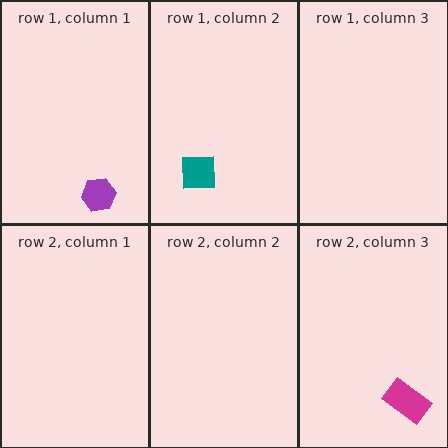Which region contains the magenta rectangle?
The row 2, column 3 region.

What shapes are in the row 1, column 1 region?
The purple hexagon.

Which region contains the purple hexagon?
The row 1, column 1 region.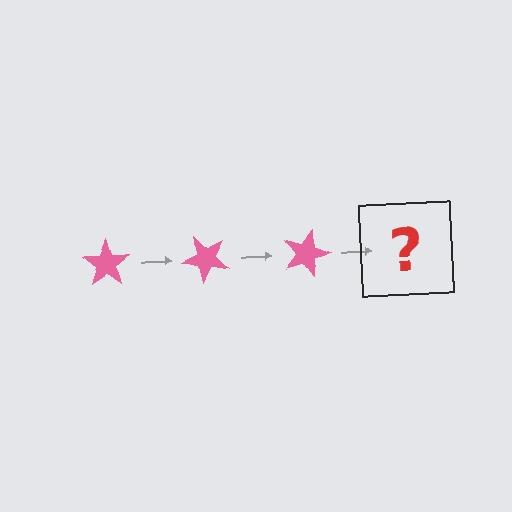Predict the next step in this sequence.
The next step is a pink star rotated 135 degrees.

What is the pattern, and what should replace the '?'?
The pattern is that the star rotates 45 degrees each step. The '?' should be a pink star rotated 135 degrees.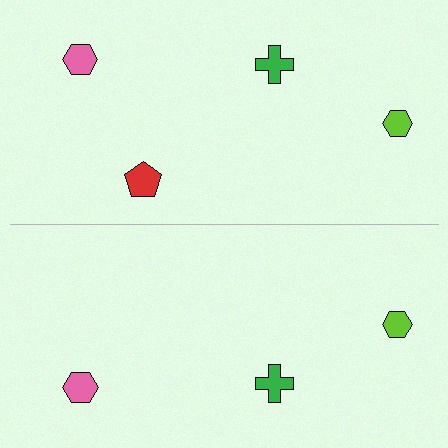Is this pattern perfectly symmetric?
No, the pattern is not perfectly symmetric. A red pentagon is missing from the bottom side.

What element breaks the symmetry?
A red pentagon is missing from the bottom side.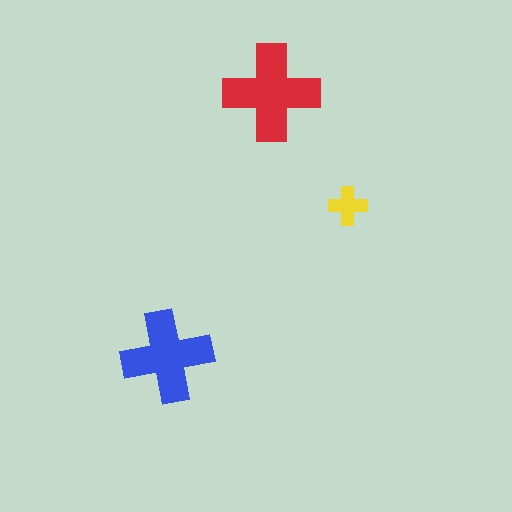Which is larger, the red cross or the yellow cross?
The red one.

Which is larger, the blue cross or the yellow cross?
The blue one.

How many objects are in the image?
There are 3 objects in the image.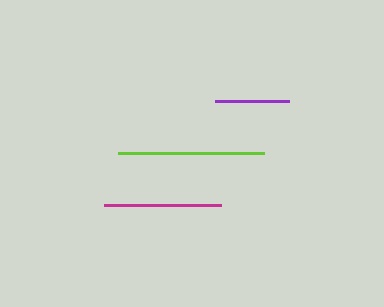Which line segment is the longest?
The lime line is the longest at approximately 146 pixels.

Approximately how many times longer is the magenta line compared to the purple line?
The magenta line is approximately 1.6 times the length of the purple line.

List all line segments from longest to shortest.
From longest to shortest: lime, magenta, purple.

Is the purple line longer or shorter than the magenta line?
The magenta line is longer than the purple line.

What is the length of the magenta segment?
The magenta segment is approximately 117 pixels long.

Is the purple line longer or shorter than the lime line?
The lime line is longer than the purple line.